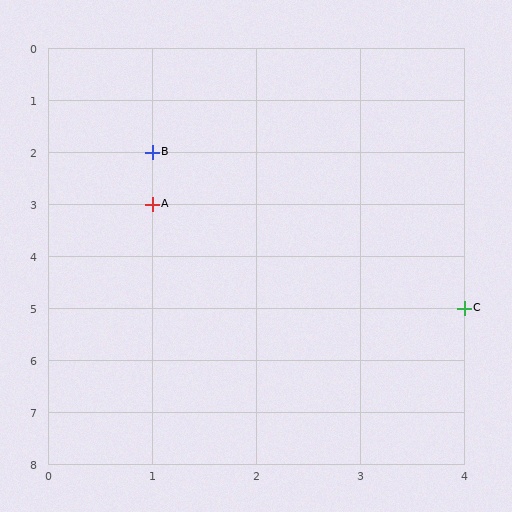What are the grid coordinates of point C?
Point C is at grid coordinates (4, 5).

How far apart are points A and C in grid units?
Points A and C are 3 columns and 2 rows apart (about 3.6 grid units diagonally).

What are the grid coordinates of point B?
Point B is at grid coordinates (1, 2).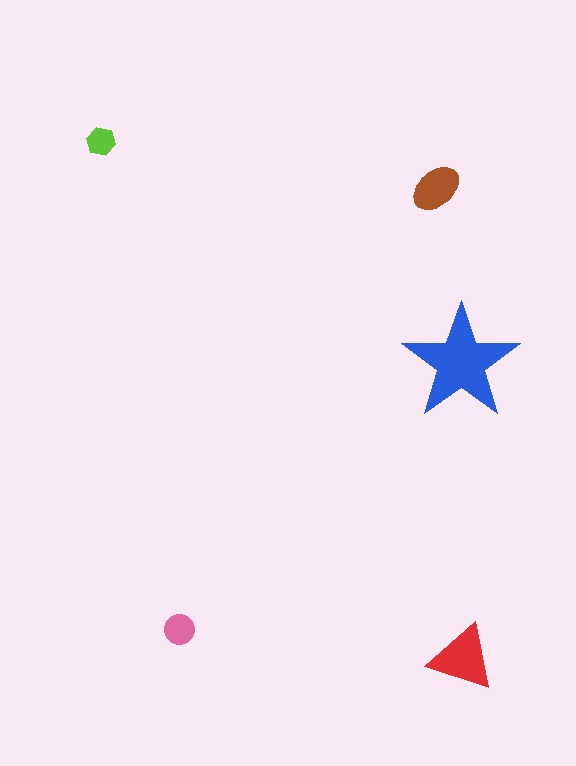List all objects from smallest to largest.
The lime hexagon, the pink circle, the brown ellipse, the red triangle, the blue star.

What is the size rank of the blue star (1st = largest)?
1st.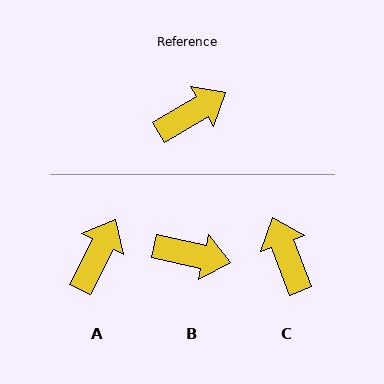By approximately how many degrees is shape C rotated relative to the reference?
Approximately 81 degrees counter-clockwise.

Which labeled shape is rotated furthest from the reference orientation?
C, about 81 degrees away.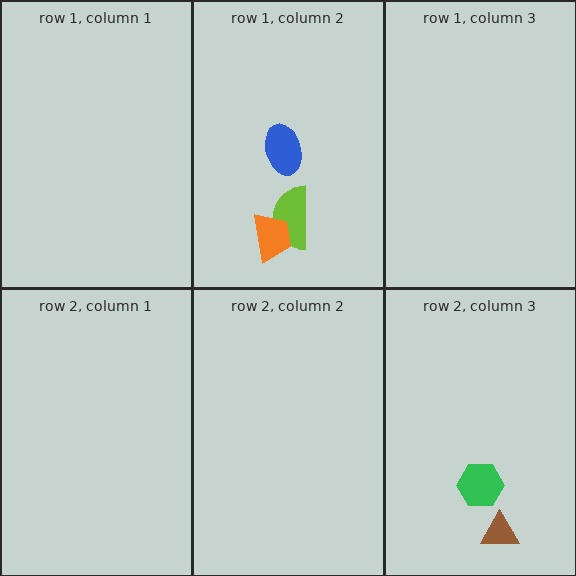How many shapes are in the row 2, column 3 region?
2.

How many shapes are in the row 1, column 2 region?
3.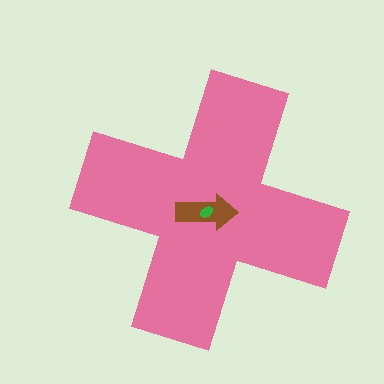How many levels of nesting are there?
3.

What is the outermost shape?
The pink cross.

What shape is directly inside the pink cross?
The brown arrow.